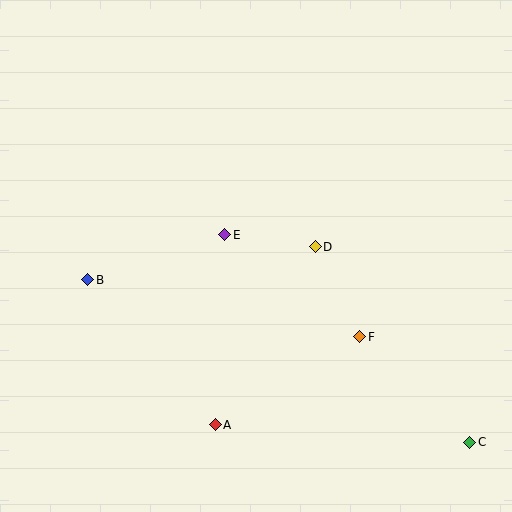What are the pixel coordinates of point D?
Point D is at (315, 247).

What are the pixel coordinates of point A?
Point A is at (215, 425).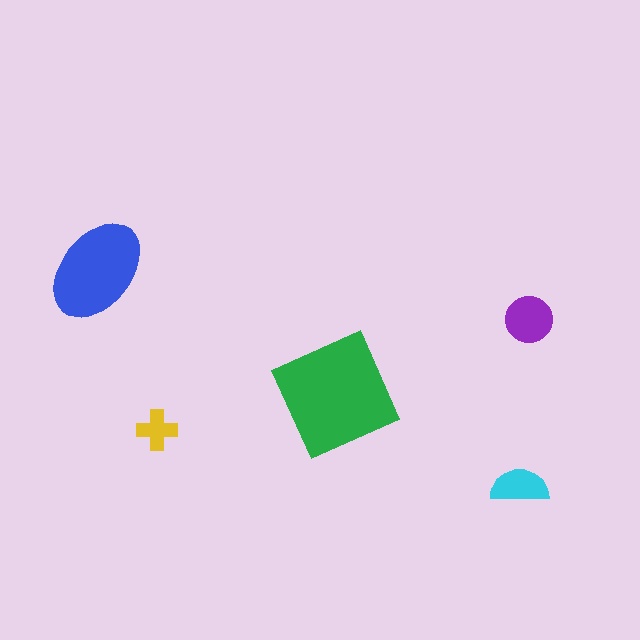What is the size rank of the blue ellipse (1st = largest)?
2nd.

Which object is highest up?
The blue ellipse is topmost.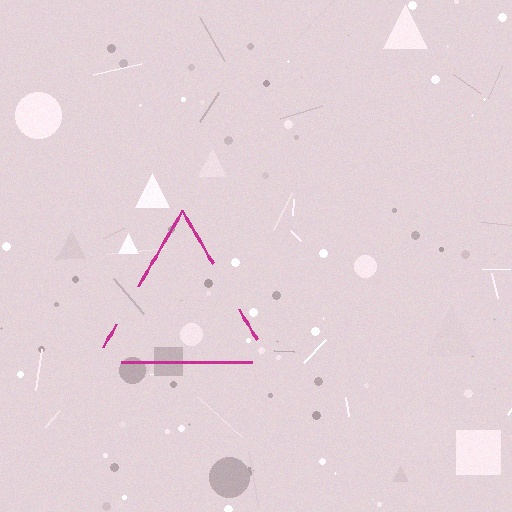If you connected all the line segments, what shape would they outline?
They would outline a triangle.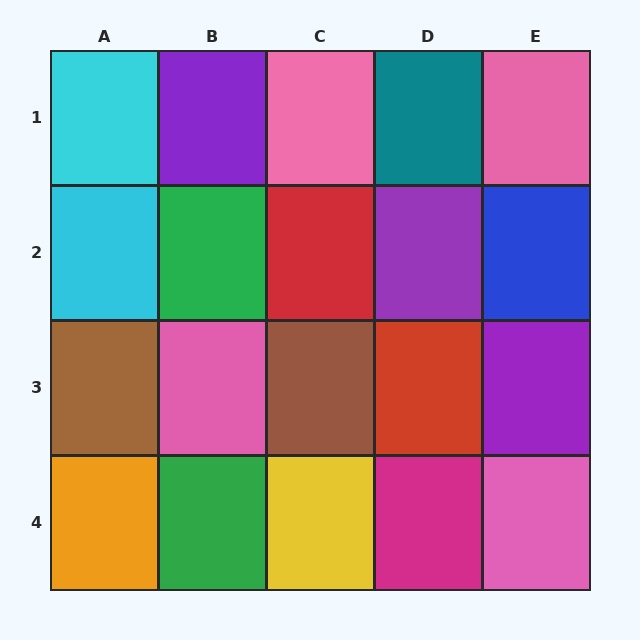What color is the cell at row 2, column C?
Red.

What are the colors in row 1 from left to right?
Cyan, purple, pink, teal, pink.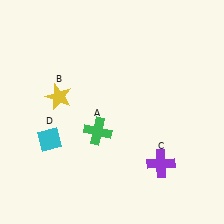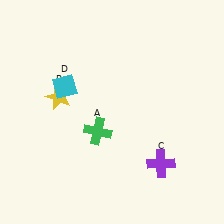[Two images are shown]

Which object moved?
The cyan diamond (D) moved up.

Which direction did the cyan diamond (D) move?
The cyan diamond (D) moved up.